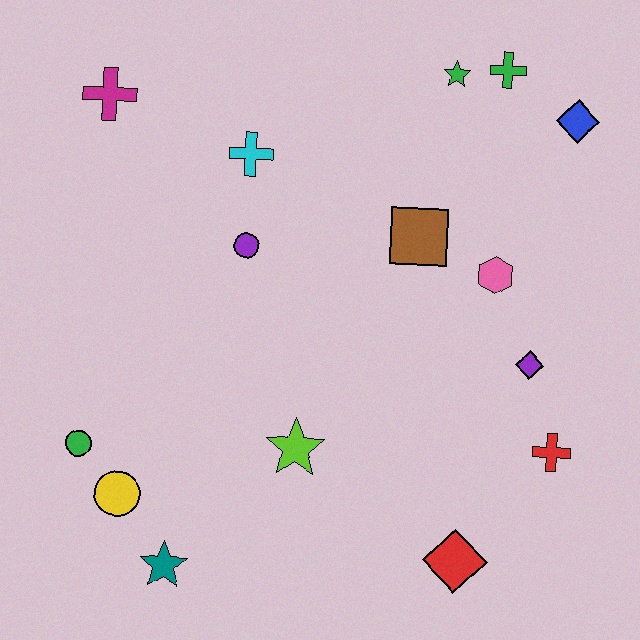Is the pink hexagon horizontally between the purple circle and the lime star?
No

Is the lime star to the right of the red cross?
No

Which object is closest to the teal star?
The yellow circle is closest to the teal star.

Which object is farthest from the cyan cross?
The red diamond is farthest from the cyan cross.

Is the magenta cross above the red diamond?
Yes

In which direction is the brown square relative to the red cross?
The brown square is above the red cross.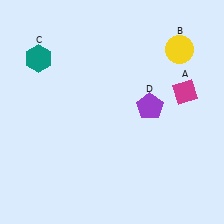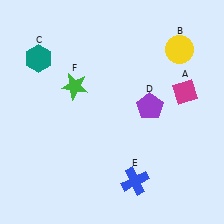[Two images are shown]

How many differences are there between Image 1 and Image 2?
There are 2 differences between the two images.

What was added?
A blue cross (E), a green star (F) were added in Image 2.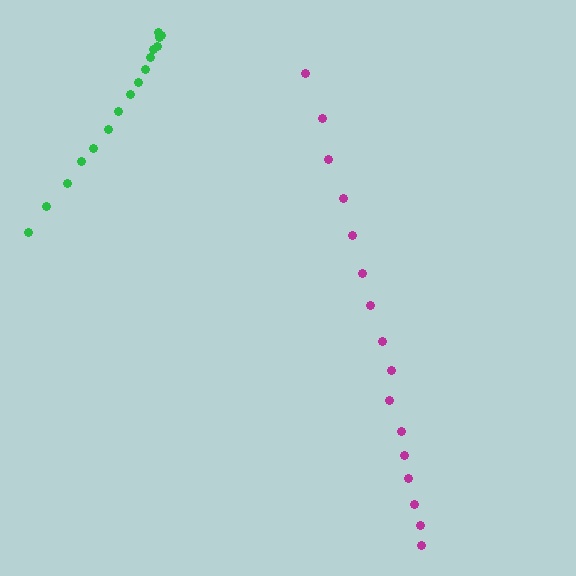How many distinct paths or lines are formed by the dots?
There are 2 distinct paths.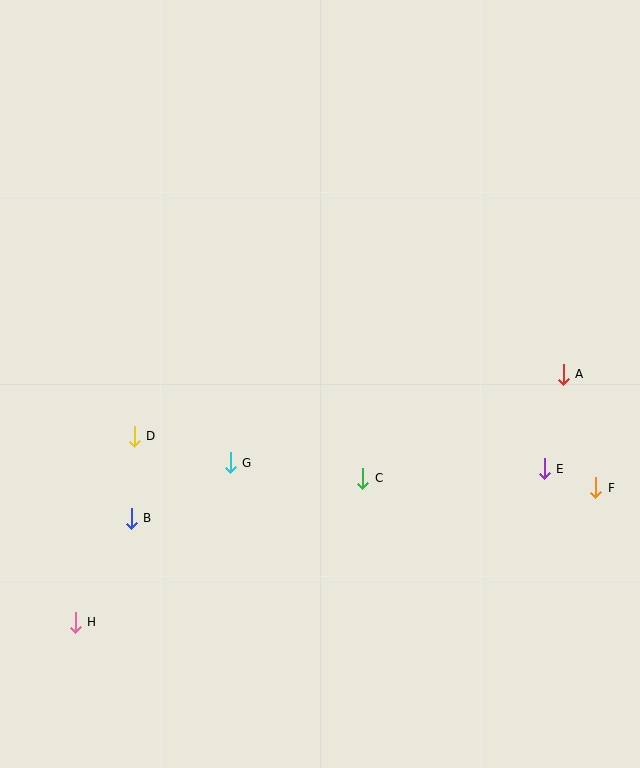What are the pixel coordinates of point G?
Point G is at (230, 463).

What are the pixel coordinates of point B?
Point B is at (131, 518).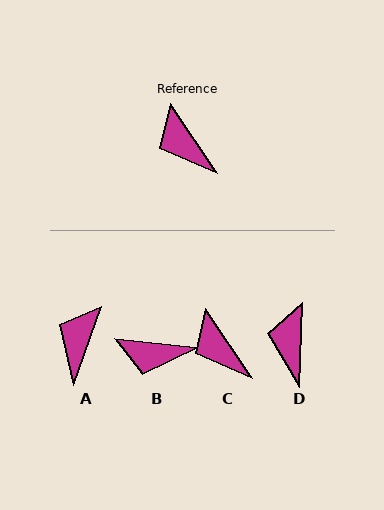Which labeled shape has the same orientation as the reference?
C.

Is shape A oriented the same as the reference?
No, it is off by about 53 degrees.